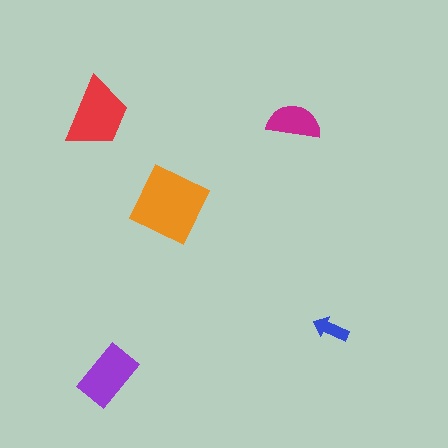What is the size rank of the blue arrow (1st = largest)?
5th.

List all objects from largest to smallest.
The orange diamond, the red trapezoid, the purple rectangle, the magenta semicircle, the blue arrow.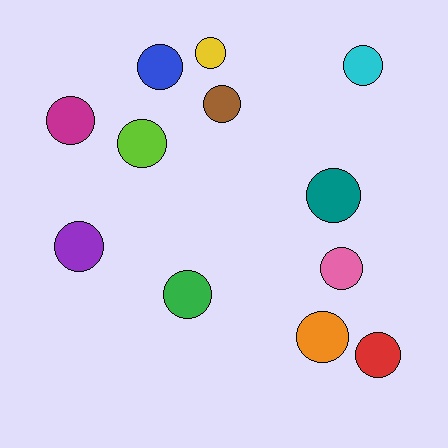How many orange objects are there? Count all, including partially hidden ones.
There is 1 orange object.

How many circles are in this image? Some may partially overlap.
There are 12 circles.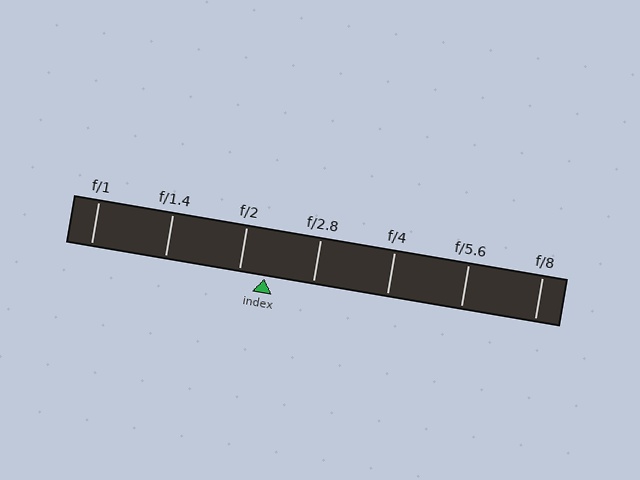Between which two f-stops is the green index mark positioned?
The index mark is between f/2 and f/2.8.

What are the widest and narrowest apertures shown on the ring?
The widest aperture shown is f/1 and the narrowest is f/8.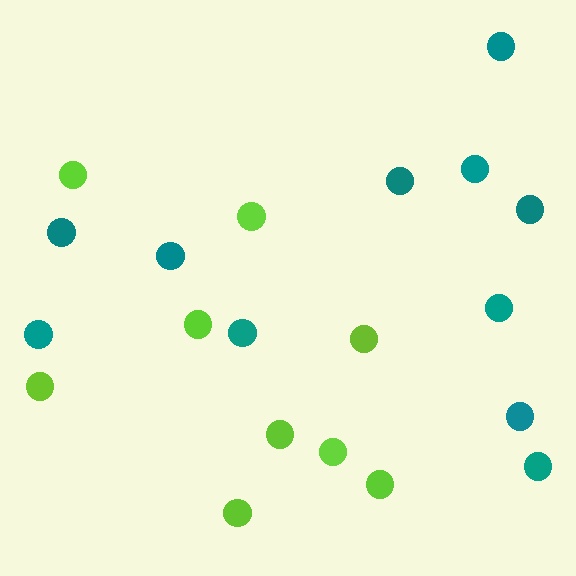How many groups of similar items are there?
There are 2 groups: one group of teal circles (11) and one group of lime circles (9).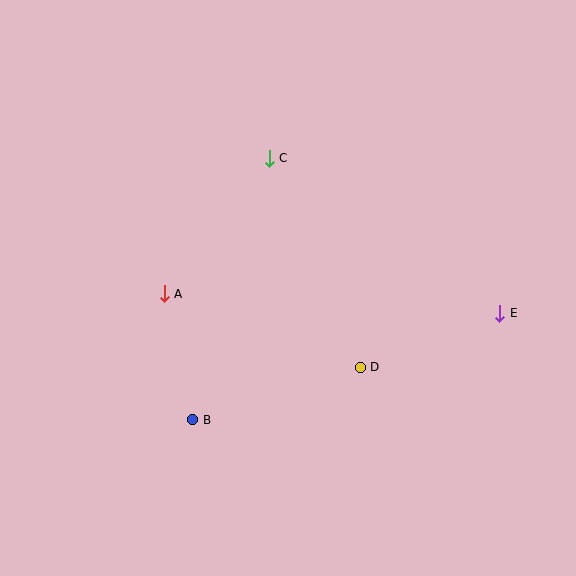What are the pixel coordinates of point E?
Point E is at (500, 313).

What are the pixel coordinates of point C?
Point C is at (269, 158).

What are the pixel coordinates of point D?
Point D is at (360, 367).